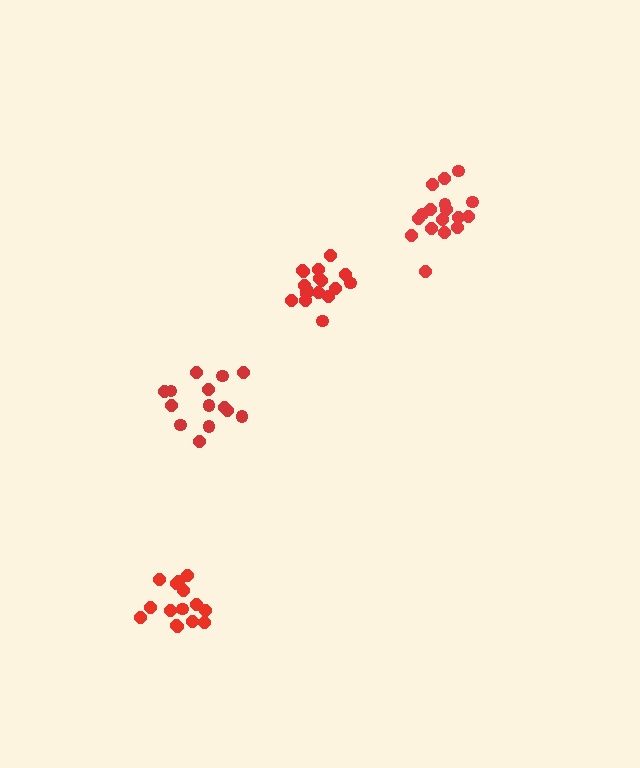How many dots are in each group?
Group 1: 14 dots, Group 2: 15 dots, Group 3: 17 dots, Group 4: 17 dots (63 total).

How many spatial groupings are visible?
There are 4 spatial groupings.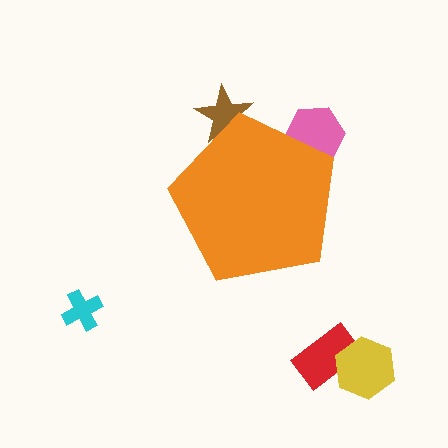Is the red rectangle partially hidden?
No, the red rectangle is fully visible.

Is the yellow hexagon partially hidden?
No, the yellow hexagon is fully visible.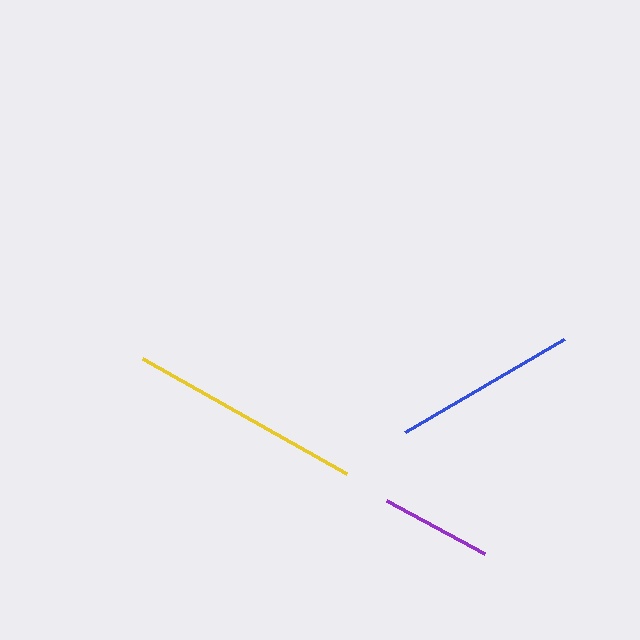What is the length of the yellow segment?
The yellow segment is approximately 234 pixels long.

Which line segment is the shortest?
The purple line is the shortest at approximately 111 pixels.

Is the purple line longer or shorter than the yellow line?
The yellow line is longer than the purple line.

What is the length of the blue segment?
The blue segment is approximately 184 pixels long.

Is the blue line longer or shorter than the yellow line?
The yellow line is longer than the blue line.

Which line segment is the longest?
The yellow line is the longest at approximately 234 pixels.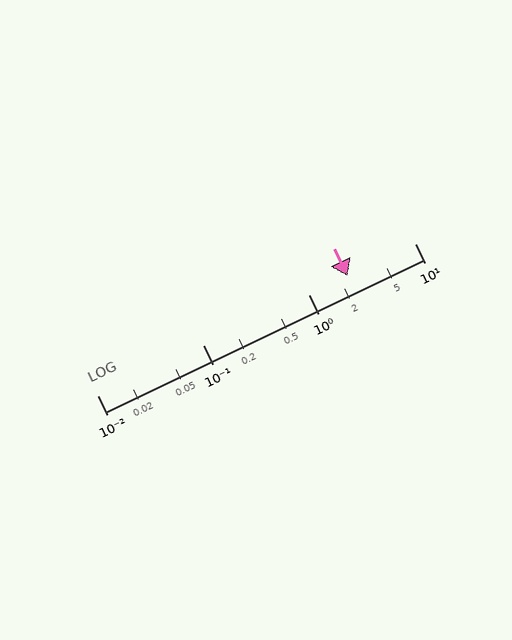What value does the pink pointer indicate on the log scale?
The pointer indicates approximately 2.3.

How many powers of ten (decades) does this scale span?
The scale spans 3 decades, from 0.01 to 10.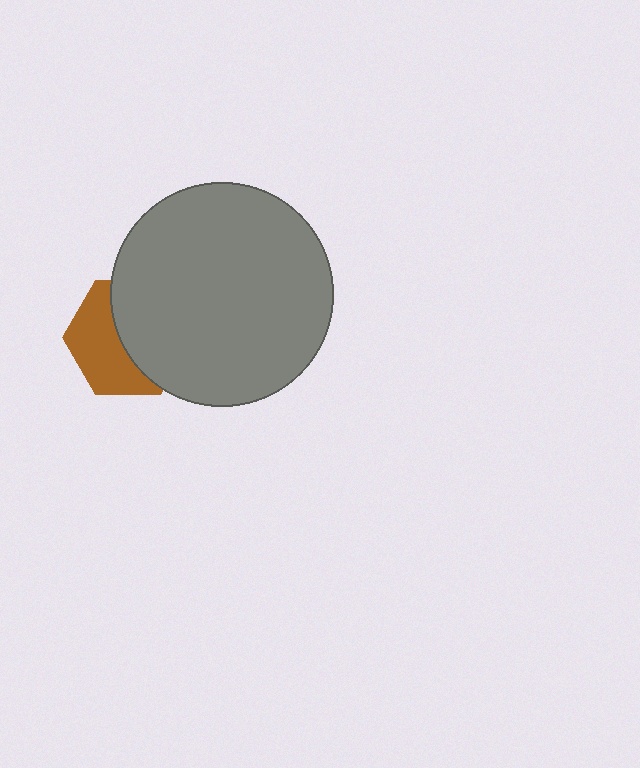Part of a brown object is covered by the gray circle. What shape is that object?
It is a hexagon.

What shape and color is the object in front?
The object in front is a gray circle.